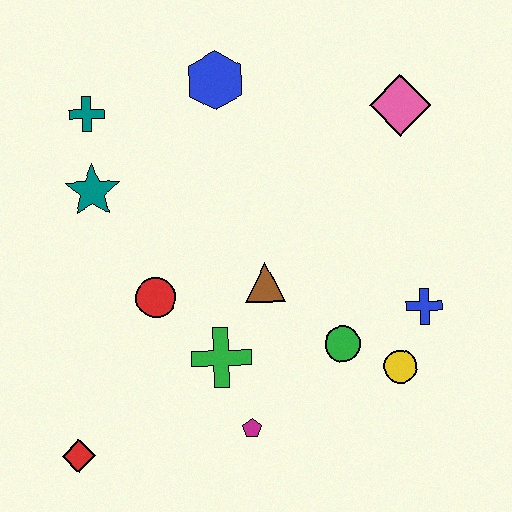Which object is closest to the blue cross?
The yellow circle is closest to the blue cross.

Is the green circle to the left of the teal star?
No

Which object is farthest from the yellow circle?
The teal cross is farthest from the yellow circle.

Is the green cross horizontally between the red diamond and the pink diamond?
Yes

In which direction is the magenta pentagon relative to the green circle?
The magenta pentagon is to the left of the green circle.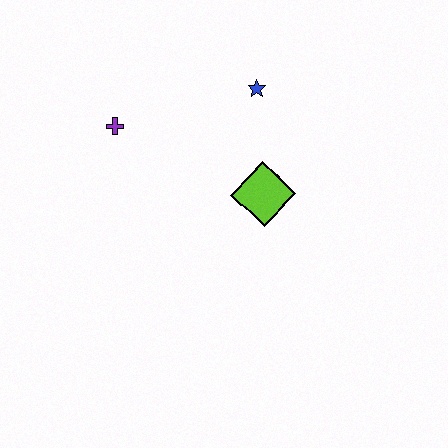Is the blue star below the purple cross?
No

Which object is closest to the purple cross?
The blue star is closest to the purple cross.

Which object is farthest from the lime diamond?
The purple cross is farthest from the lime diamond.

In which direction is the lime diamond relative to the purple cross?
The lime diamond is to the right of the purple cross.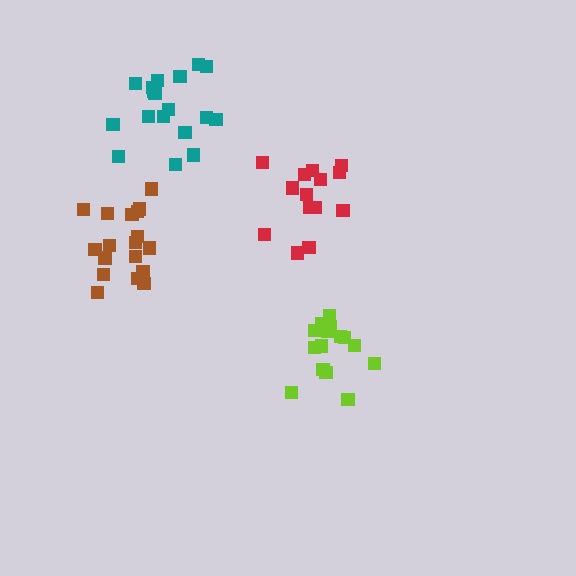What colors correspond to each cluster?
The clusters are colored: brown, red, lime, teal.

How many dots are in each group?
Group 1: 18 dots, Group 2: 14 dots, Group 3: 15 dots, Group 4: 18 dots (65 total).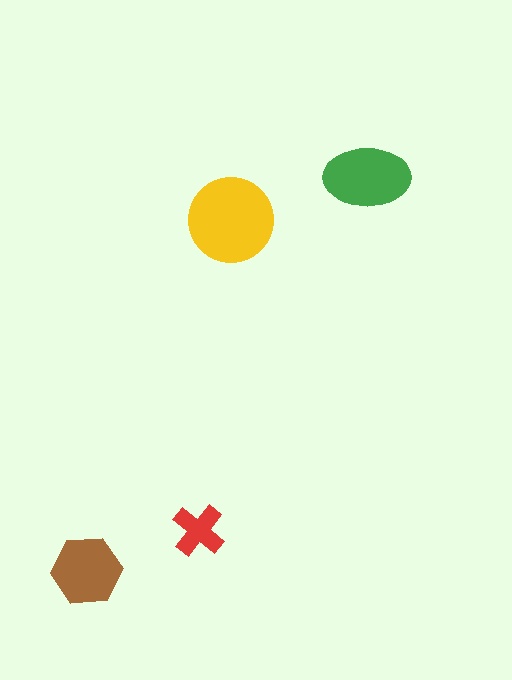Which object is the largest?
The yellow circle.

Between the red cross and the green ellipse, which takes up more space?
The green ellipse.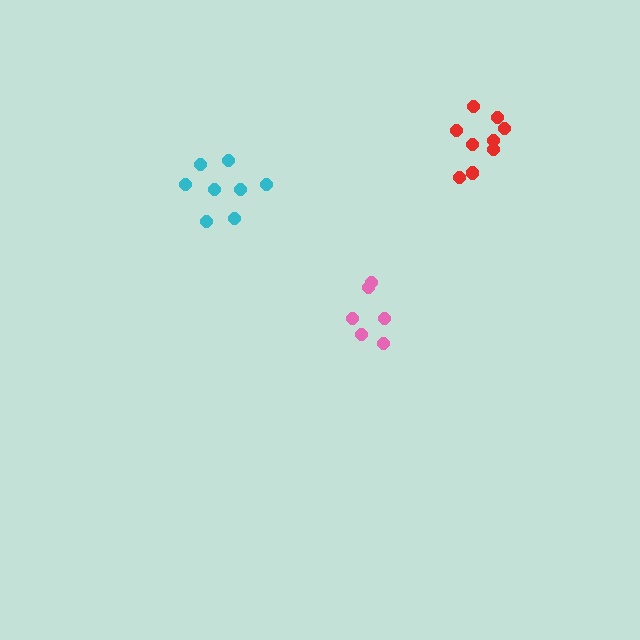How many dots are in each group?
Group 1: 6 dots, Group 2: 9 dots, Group 3: 8 dots (23 total).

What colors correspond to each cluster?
The clusters are colored: pink, red, cyan.